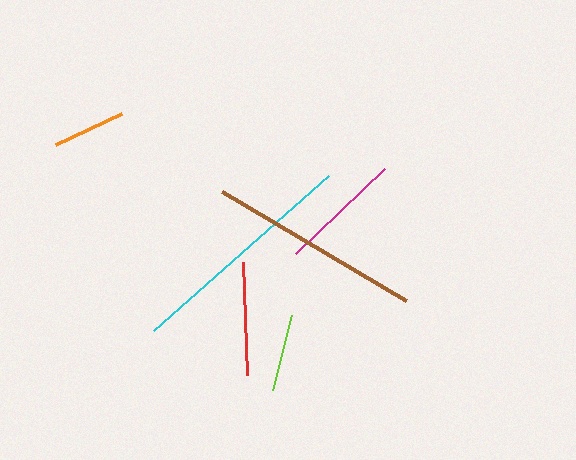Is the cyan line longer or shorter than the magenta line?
The cyan line is longer than the magenta line.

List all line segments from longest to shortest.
From longest to shortest: cyan, brown, magenta, red, lime, orange.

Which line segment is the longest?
The cyan line is the longest at approximately 234 pixels.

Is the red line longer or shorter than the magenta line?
The magenta line is longer than the red line.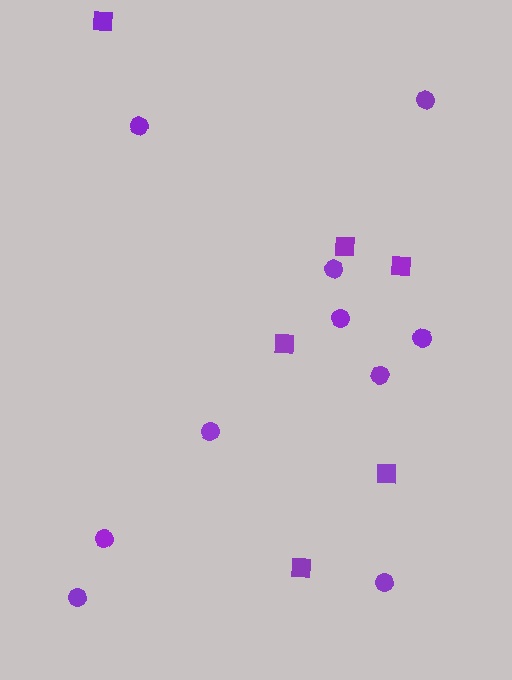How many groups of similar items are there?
There are 2 groups: one group of circles (10) and one group of squares (6).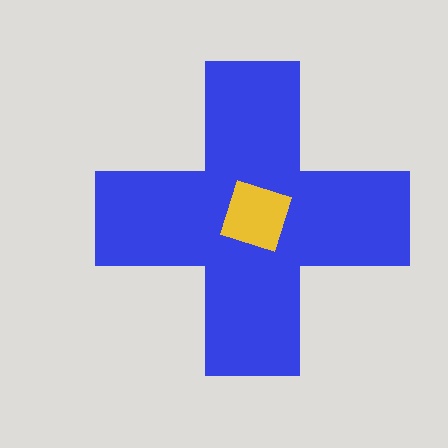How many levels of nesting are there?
2.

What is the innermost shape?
The yellow square.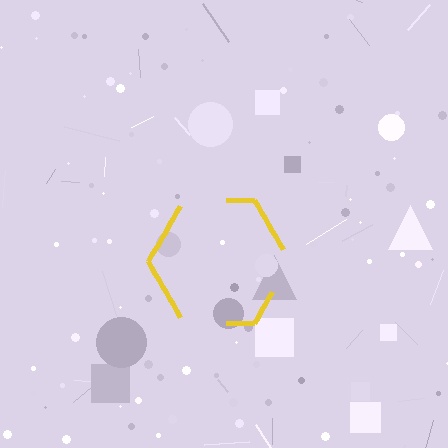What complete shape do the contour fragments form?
The contour fragments form a hexagon.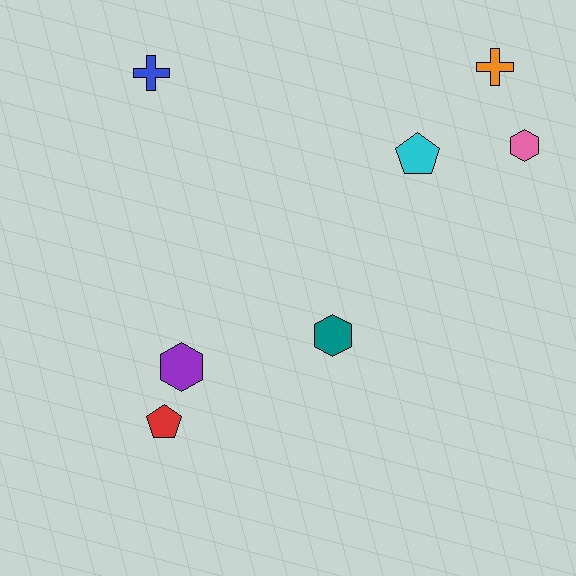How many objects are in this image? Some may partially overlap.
There are 7 objects.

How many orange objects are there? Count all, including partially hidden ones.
There is 1 orange object.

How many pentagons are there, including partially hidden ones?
There are 2 pentagons.